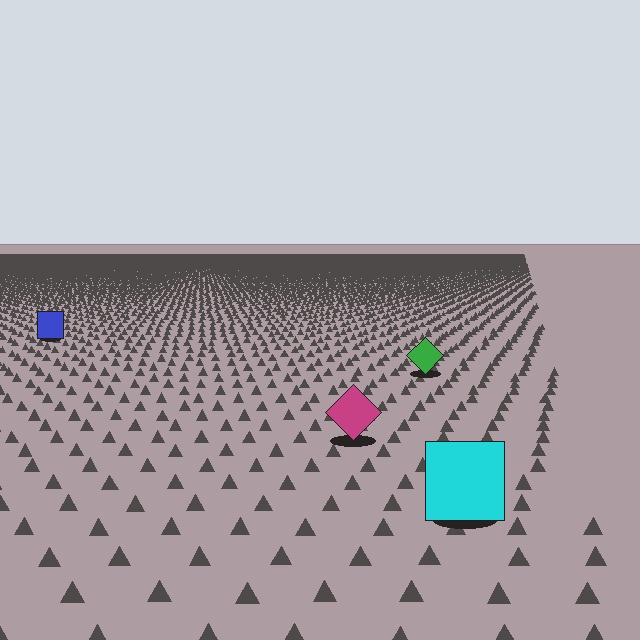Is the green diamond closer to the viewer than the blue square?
Yes. The green diamond is closer — you can tell from the texture gradient: the ground texture is coarser near it.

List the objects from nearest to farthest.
From nearest to farthest: the cyan square, the magenta diamond, the green diamond, the blue square.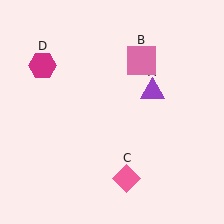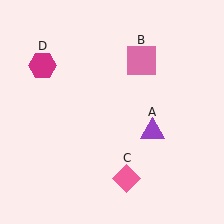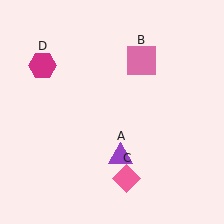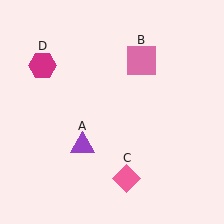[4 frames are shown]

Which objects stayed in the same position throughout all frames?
Pink square (object B) and pink diamond (object C) and magenta hexagon (object D) remained stationary.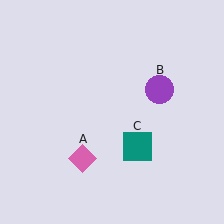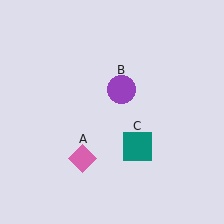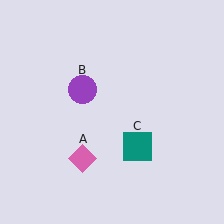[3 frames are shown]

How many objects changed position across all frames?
1 object changed position: purple circle (object B).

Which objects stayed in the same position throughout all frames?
Pink diamond (object A) and teal square (object C) remained stationary.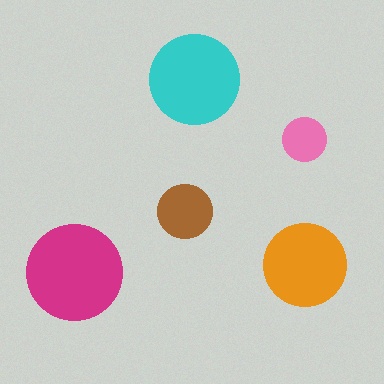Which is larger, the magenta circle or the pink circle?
The magenta one.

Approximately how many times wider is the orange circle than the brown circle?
About 1.5 times wider.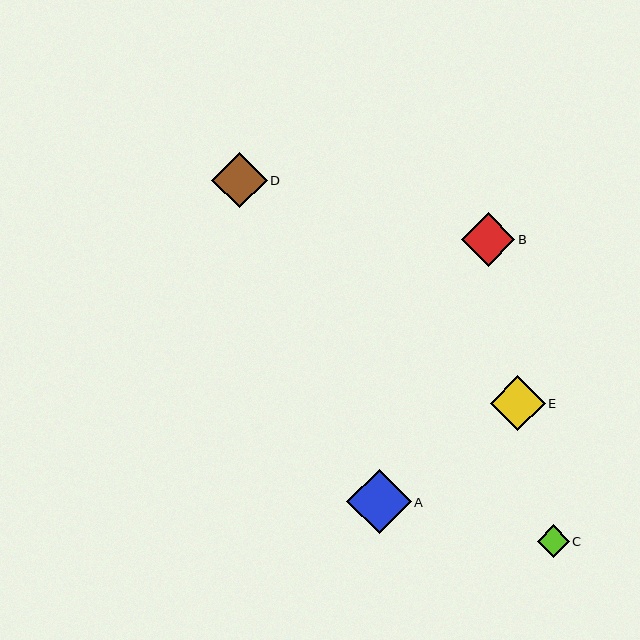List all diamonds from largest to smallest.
From largest to smallest: A, D, E, B, C.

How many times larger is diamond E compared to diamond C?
Diamond E is approximately 1.7 times the size of diamond C.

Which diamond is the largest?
Diamond A is the largest with a size of approximately 64 pixels.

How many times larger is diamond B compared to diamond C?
Diamond B is approximately 1.6 times the size of diamond C.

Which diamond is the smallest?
Diamond C is the smallest with a size of approximately 32 pixels.